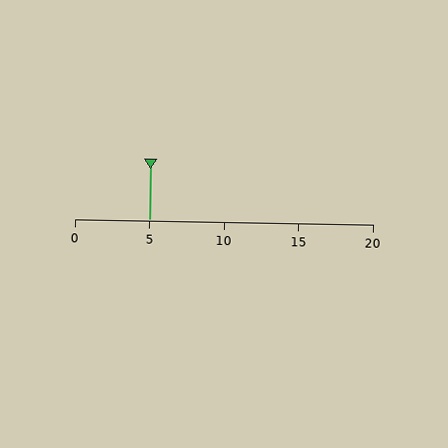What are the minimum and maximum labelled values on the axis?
The axis runs from 0 to 20.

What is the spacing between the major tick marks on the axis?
The major ticks are spaced 5 apart.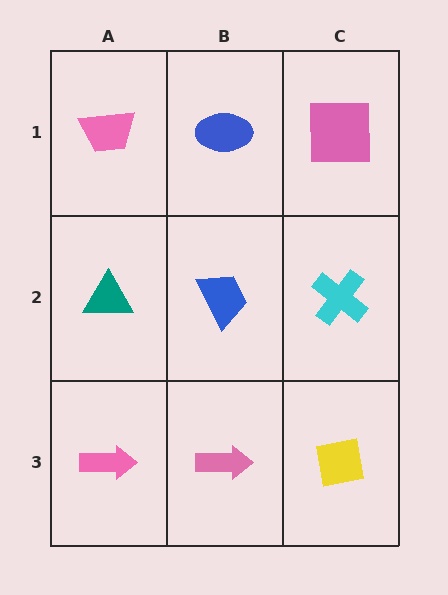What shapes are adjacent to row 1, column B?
A blue trapezoid (row 2, column B), a pink trapezoid (row 1, column A), a pink square (row 1, column C).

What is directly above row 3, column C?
A cyan cross.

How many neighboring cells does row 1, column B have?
3.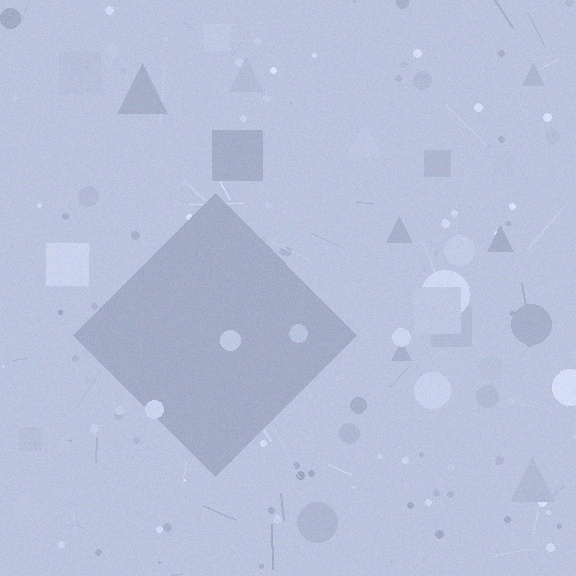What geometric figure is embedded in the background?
A diamond is embedded in the background.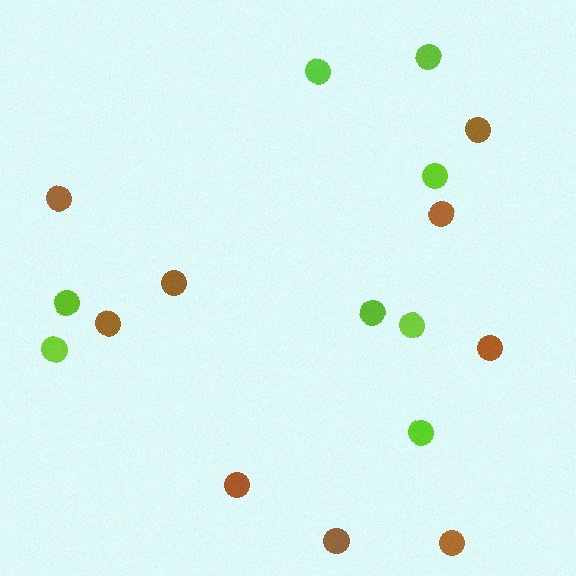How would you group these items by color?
There are 2 groups: one group of lime circles (8) and one group of brown circles (9).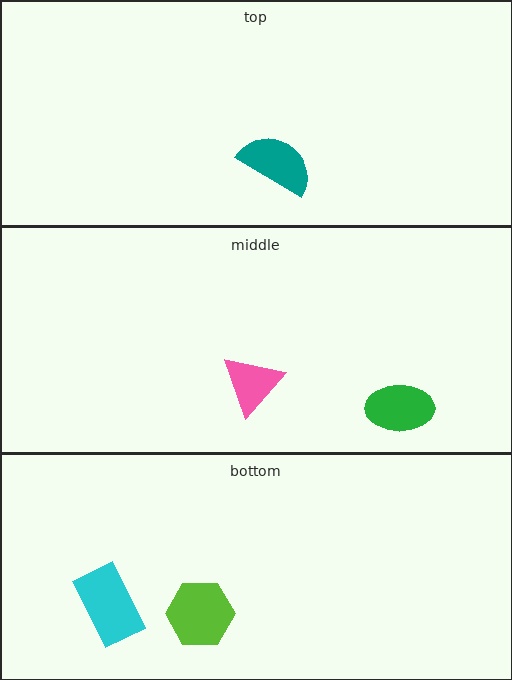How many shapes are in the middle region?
2.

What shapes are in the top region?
The teal semicircle.